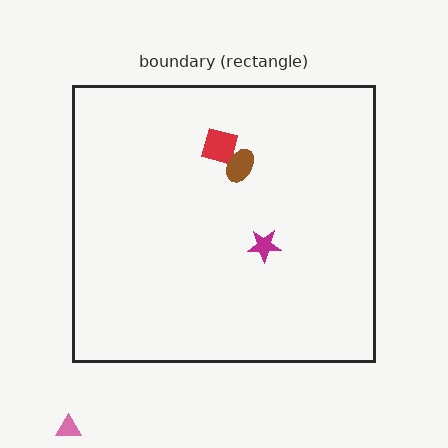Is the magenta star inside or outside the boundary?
Inside.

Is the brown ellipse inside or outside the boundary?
Inside.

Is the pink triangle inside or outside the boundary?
Outside.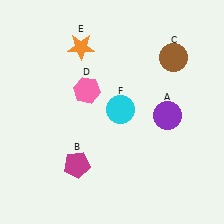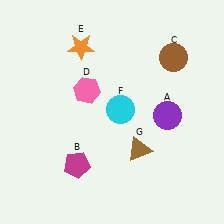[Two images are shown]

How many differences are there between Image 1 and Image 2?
There is 1 difference between the two images.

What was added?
A brown triangle (G) was added in Image 2.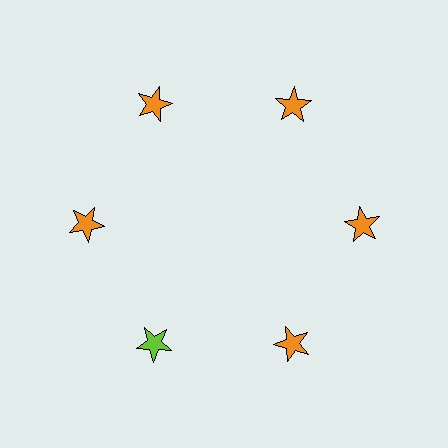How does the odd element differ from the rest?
It has a different color: lime instead of orange.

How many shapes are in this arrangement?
There are 6 shapes arranged in a ring pattern.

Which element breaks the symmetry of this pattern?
The lime star at roughly the 7 o'clock position breaks the symmetry. All other shapes are orange stars.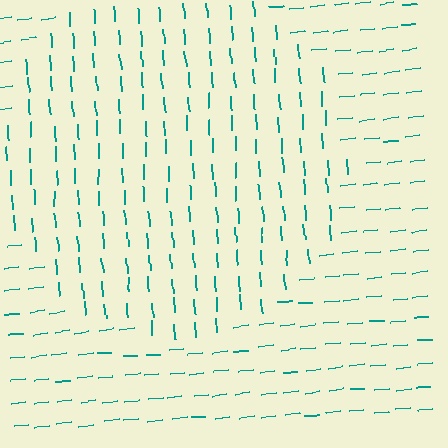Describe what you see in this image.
The image is filled with small teal line segments. A circle region in the image has lines oriented differently from the surrounding lines, creating a visible texture boundary.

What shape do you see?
I see a circle.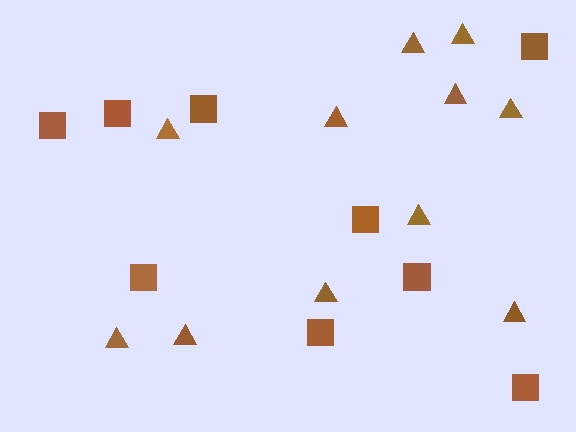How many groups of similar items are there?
There are 2 groups: one group of squares (9) and one group of triangles (11).